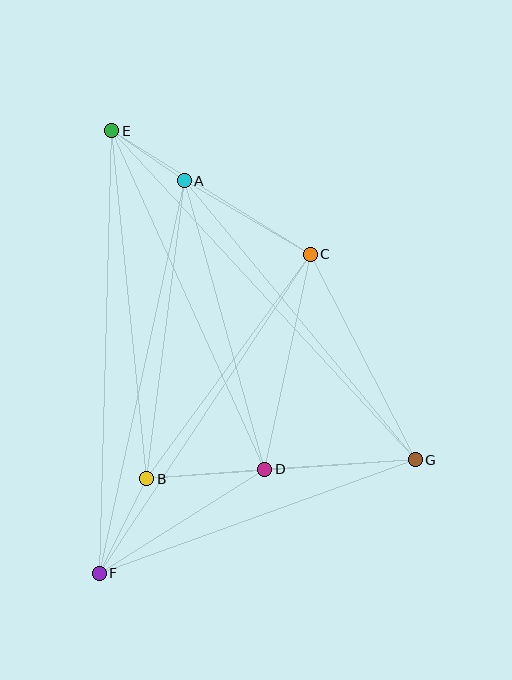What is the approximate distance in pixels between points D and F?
The distance between D and F is approximately 195 pixels.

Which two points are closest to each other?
Points A and E are closest to each other.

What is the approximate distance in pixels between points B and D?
The distance between B and D is approximately 118 pixels.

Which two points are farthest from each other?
Points E and G are farthest from each other.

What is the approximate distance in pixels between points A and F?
The distance between A and F is approximately 402 pixels.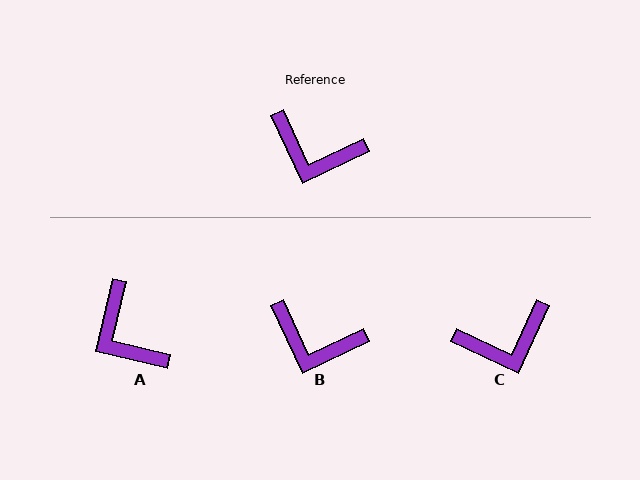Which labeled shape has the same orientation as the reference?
B.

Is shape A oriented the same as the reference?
No, it is off by about 39 degrees.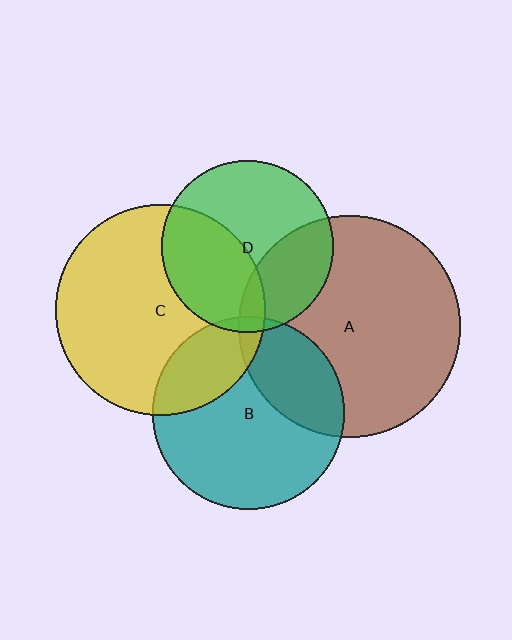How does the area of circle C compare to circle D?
Approximately 1.5 times.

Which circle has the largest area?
Circle A (brown).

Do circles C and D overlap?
Yes.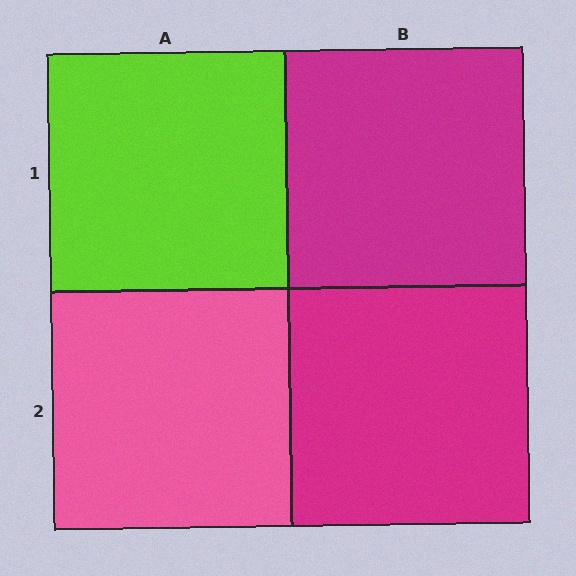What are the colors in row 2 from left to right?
Pink, magenta.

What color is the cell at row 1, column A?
Lime.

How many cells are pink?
1 cell is pink.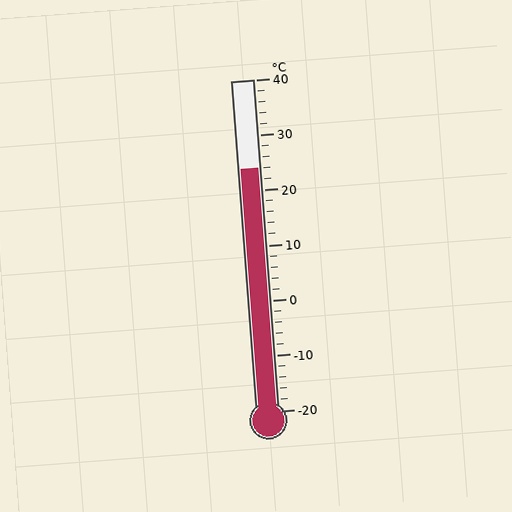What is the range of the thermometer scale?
The thermometer scale ranges from -20°C to 40°C.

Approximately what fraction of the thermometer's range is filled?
The thermometer is filled to approximately 75% of its range.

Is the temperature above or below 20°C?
The temperature is above 20°C.